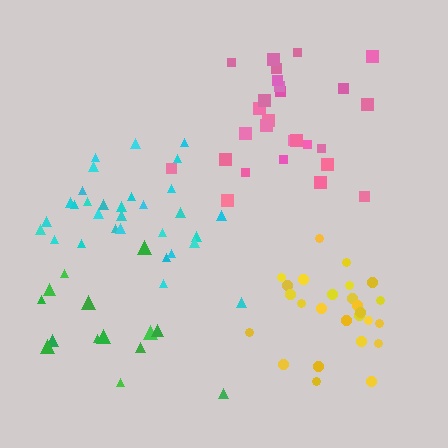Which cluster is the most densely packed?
Yellow.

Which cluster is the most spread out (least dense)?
Green.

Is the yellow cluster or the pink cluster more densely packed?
Yellow.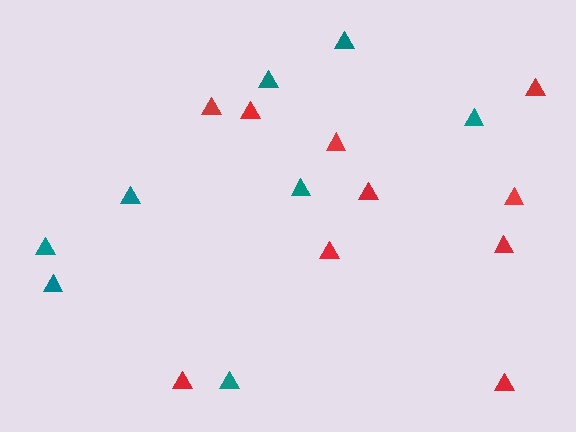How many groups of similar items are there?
There are 2 groups: one group of red triangles (10) and one group of teal triangles (8).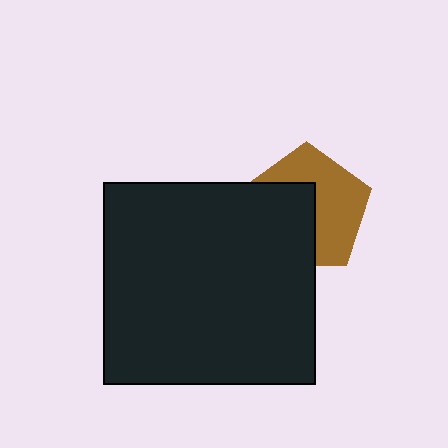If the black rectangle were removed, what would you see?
You would see the complete brown pentagon.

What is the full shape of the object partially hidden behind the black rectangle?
The partially hidden object is a brown pentagon.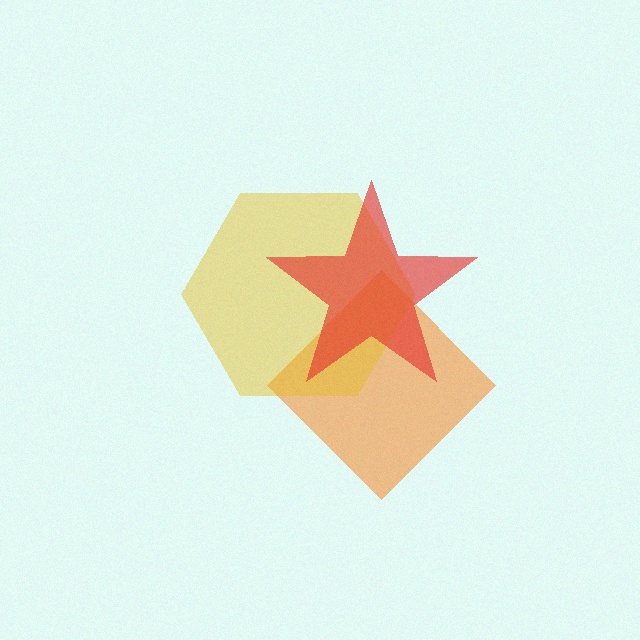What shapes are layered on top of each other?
The layered shapes are: an orange diamond, a yellow hexagon, a red star.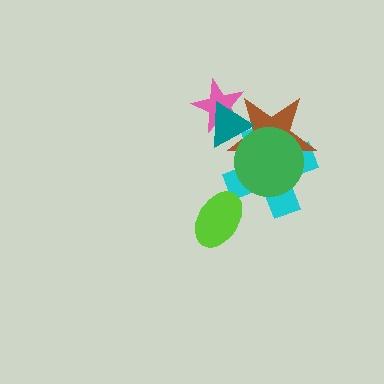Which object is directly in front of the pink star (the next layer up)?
The brown star is directly in front of the pink star.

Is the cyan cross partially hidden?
Yes, it is partially covered by another shape.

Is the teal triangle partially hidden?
No, no other shape covers it.